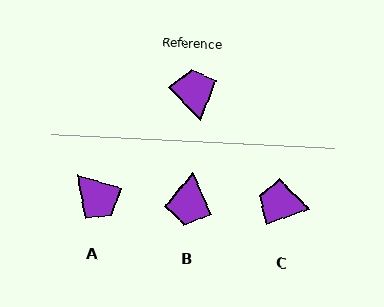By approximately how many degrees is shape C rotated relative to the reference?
Approximately 66 degrees counter-clockwise.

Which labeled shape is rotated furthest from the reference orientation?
B, about 161 degrees away.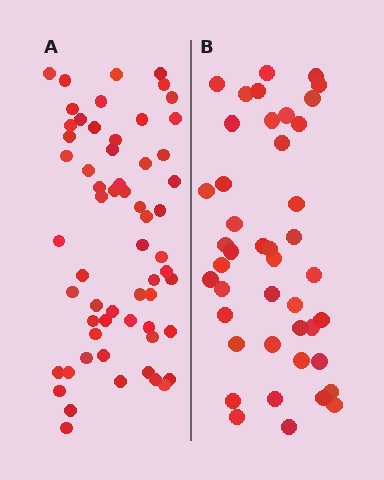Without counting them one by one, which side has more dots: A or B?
Region A (the left region) has more dots.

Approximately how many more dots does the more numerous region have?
Region A has approximately 15 more dots than region B.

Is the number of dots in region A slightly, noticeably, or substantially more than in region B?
Region A has noticeably more, but not dramatically so. The ratio is roughly 1.4 to 1.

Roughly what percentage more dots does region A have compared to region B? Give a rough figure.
About 40% more.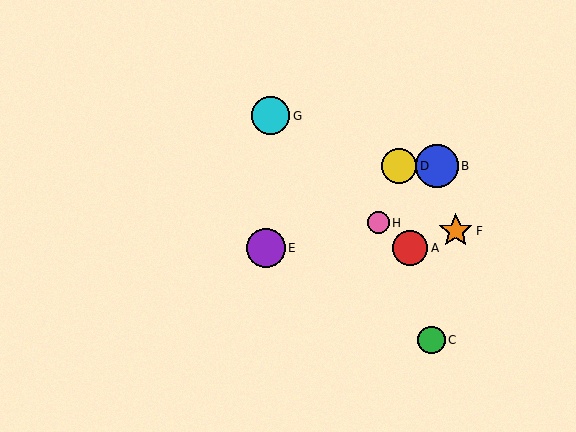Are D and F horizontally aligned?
No, D is at y≈166 and F is at y≈231.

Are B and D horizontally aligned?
Yes, both are at y≈166.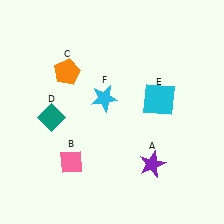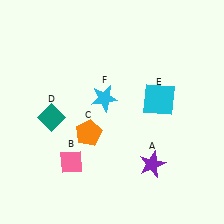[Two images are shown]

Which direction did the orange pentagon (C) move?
The orange pentagon (C) moved down.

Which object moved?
The orange pentagon (C) moved down.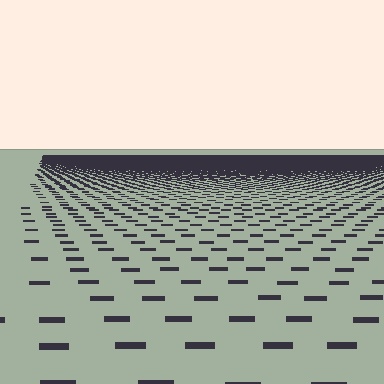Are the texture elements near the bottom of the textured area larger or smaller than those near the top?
Larger. Near the bottom, elements are closer to the viewer and appear at a bigger on-screen size.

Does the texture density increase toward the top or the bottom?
Density increases toward the top.